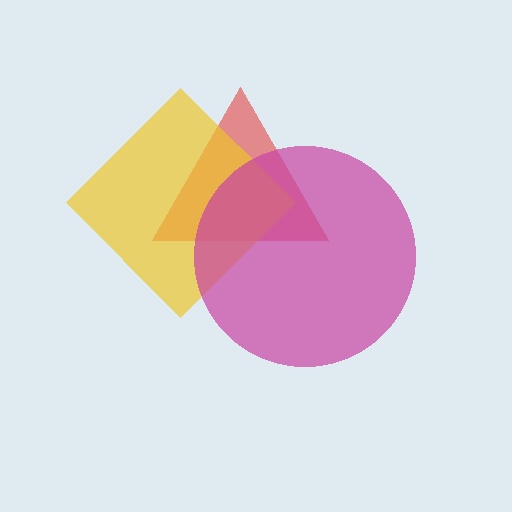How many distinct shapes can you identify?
There are 3 distinct shapes: a red triangle, a yellow diamond, a magenta circle.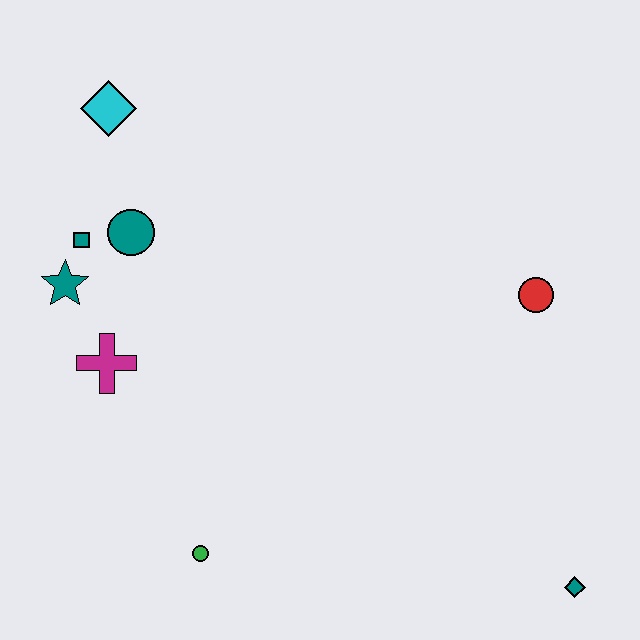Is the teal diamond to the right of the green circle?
Yes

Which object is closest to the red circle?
The teal diamond is closest to the red circle.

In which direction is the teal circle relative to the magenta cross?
The teal circle is above the magenta cross.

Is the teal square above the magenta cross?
Yes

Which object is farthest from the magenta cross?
The teal diamond is farthest from the magenta cross.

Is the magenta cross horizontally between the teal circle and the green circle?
No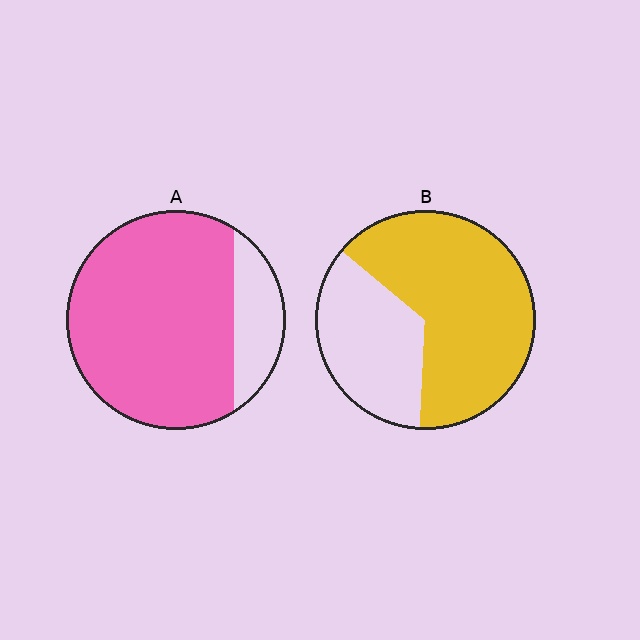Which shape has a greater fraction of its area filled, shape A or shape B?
Shape A.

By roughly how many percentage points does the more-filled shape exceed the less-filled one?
By roughly 15 percentage points (A over B).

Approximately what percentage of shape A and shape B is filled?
A is approximately 80% and B is approximately 65%.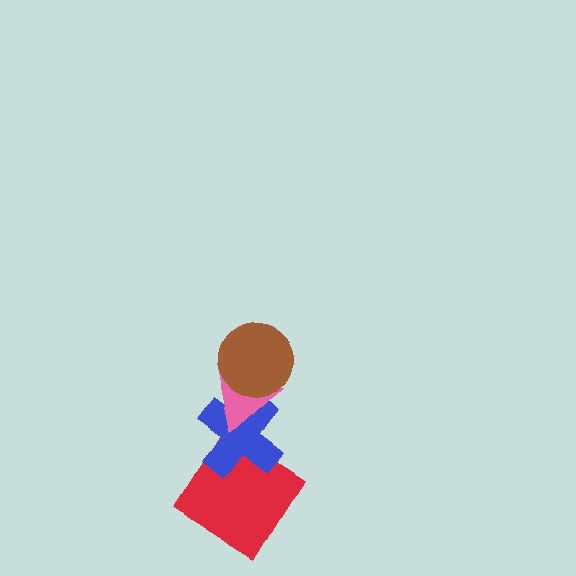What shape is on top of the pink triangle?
The brown circle is on top of the pink triangle.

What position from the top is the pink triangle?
The pink triangle is 2nd from the top.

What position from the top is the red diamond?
The red diamond is 4th from the top.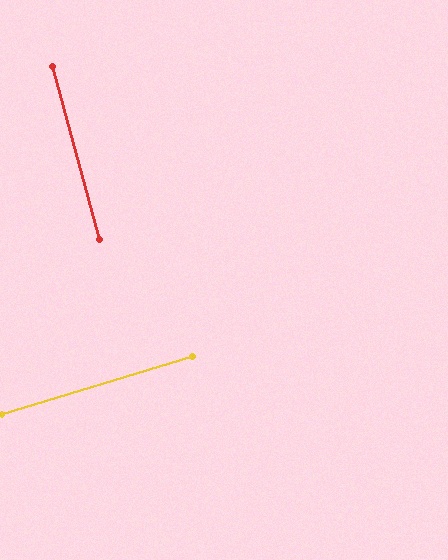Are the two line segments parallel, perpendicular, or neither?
Perpendicular — they meet at approximately 88°.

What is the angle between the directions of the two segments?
Approximately 88 degrees.